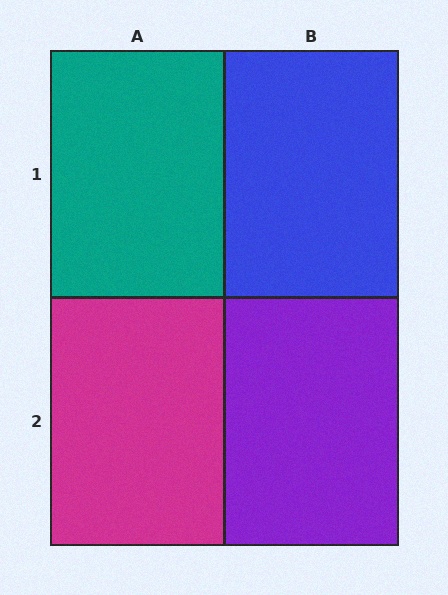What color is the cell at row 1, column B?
Blue.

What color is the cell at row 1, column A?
Teal.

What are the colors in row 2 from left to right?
Magenta, purple.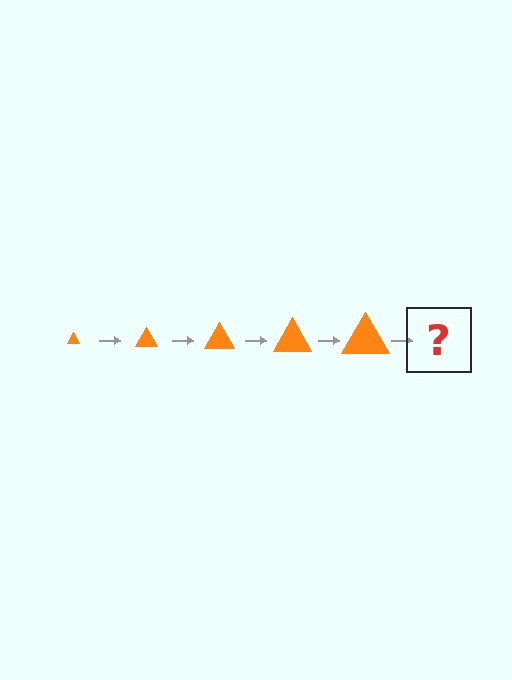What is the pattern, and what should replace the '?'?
The pattern is that the triangle gets progressively larger each step. The '?' should be an orange triangle, larger than the previous one.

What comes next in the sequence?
The next element should be an orange triangle, larger than the previous one.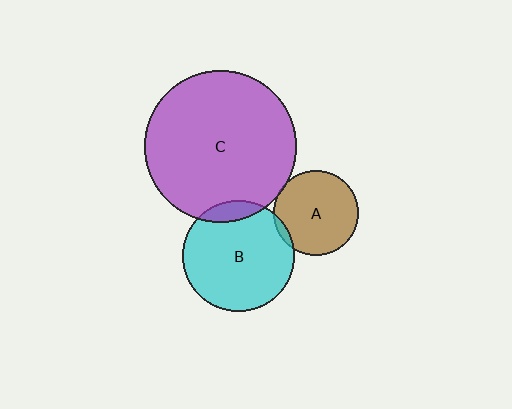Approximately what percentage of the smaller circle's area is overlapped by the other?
Approximately 5%.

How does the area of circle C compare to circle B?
Approximately 1.8 times.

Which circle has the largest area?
Circle C (purple).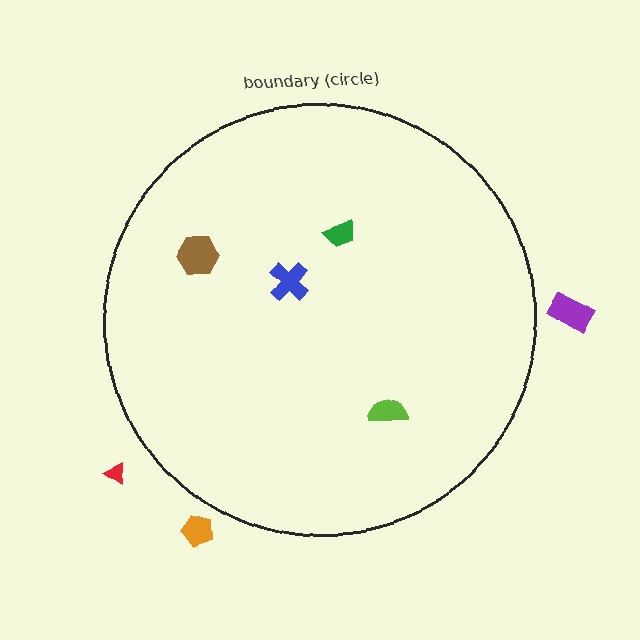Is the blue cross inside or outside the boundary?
Inside.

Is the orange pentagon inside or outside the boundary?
Outside.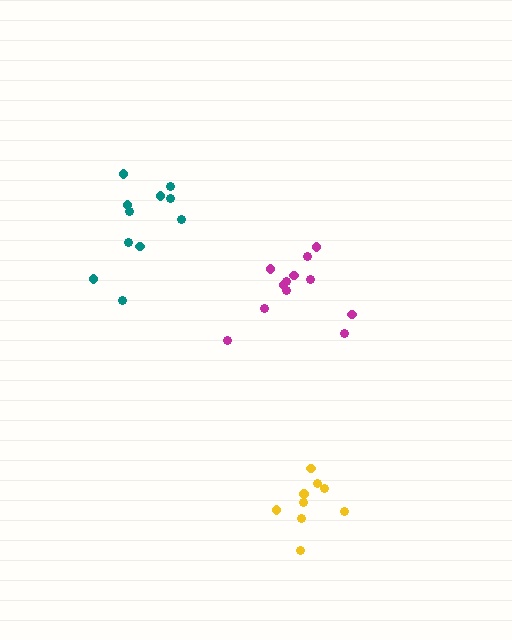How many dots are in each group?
Group 1: 12 dots, Group 2: 11 dots, Group 3: 9 dots (32 total).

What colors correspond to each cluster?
The clusters are colored: magenta, teal, yellow.